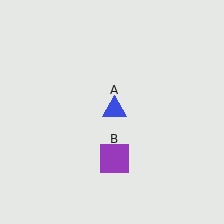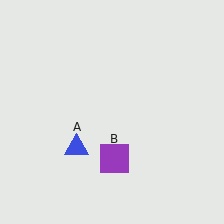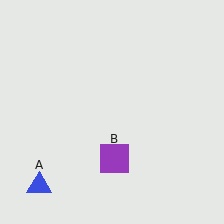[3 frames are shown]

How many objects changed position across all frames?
1 object changed position: blue triangle (object A).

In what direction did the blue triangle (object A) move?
The blue triangle (object A) moved down and to the left.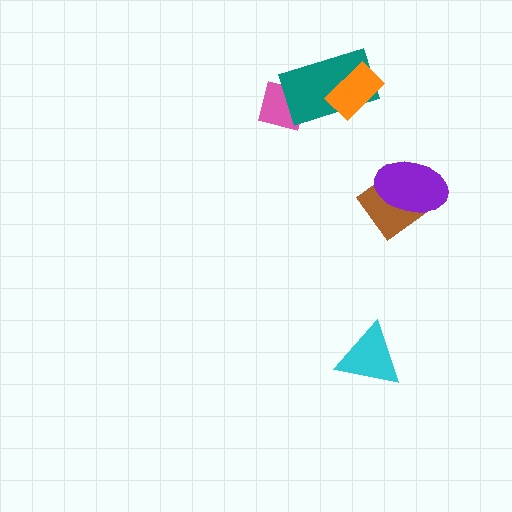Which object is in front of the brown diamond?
The purple ellipse is in front of the brown diamond.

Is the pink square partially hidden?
Yes, it is partially covered by another shape.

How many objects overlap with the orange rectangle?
1 object overlaps with the orange rectangle.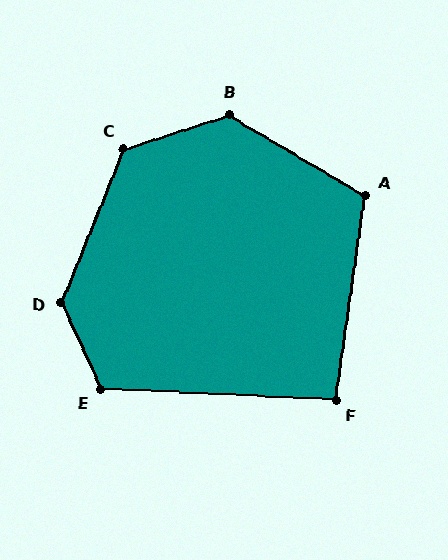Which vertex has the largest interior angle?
D, at approximately 133 degrees.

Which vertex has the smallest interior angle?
F, at approximately 95 degrees.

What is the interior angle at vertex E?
Approximately 117 degrees (obtuse).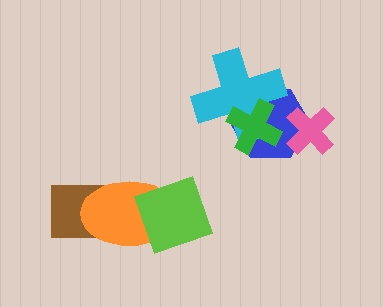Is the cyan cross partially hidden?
Yes, it is partially covered by another shape.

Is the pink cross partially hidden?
No, no other shape covers it.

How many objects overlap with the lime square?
1 object overlaps with the lime square.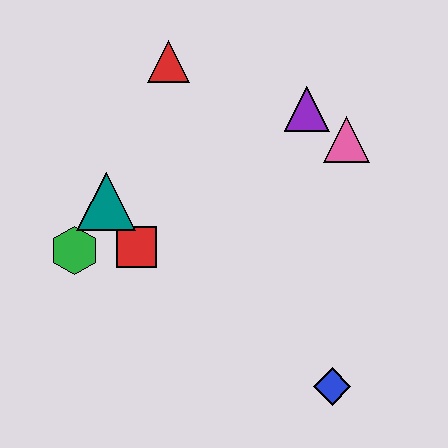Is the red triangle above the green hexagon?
Yes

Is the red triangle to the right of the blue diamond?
No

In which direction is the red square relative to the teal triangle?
The red square is below the teal triangle.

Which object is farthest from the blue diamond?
The red triangle is farthest from the blue diamond.